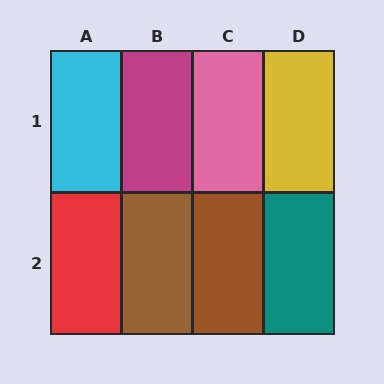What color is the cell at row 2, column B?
Brown.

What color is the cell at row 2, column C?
Brown.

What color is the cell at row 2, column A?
Red.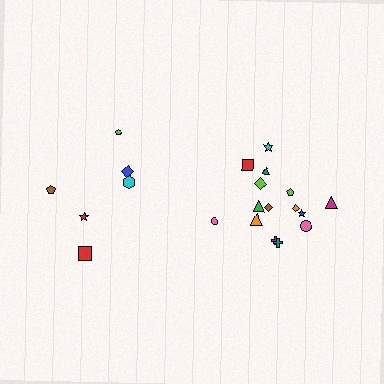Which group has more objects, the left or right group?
The right group.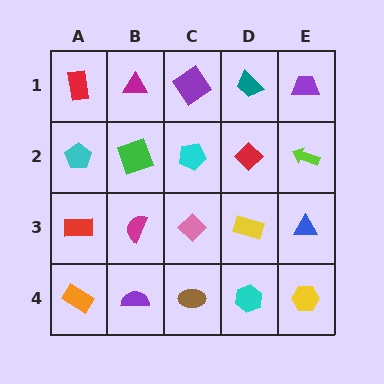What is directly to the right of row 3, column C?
A yellow rectangle.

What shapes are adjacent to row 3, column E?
A lime arrow (row 2, column E), a yellow hexagon (row 4, column E), a yellow rectangle (row 3, column D).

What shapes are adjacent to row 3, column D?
A red diamond (row 2, column D), a cyan hexagon (row 4, column D), a pink diamond (row 3, column C), a blue triangle (row 3, column E).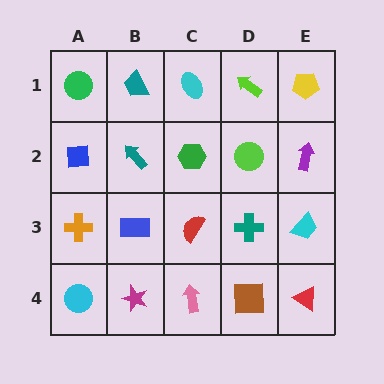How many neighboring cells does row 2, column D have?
4.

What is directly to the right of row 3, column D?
A cyan trapezoid.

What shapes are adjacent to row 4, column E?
A cyan trapezoid (row 3, column E), a brown square (row 4, column D).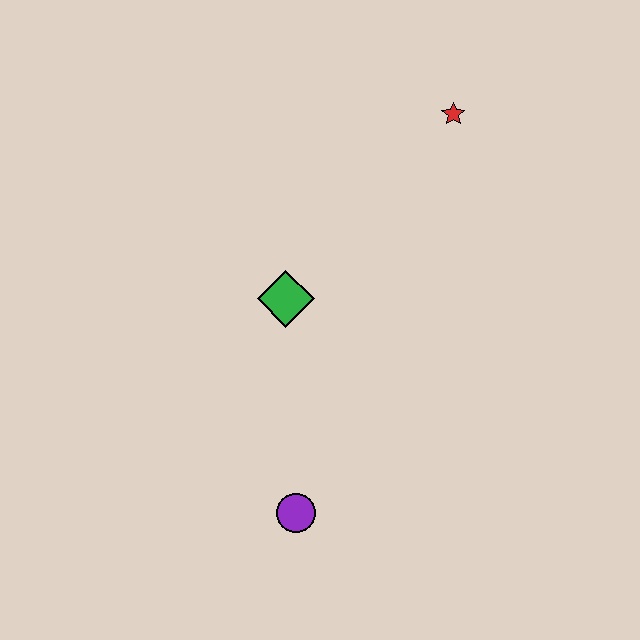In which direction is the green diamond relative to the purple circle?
The green diamond is above the purple circle.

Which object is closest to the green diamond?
The purple circle is closest to the green diamond.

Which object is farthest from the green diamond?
The red star is farthest from the green diamond.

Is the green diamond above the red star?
No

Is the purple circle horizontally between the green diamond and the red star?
Yes